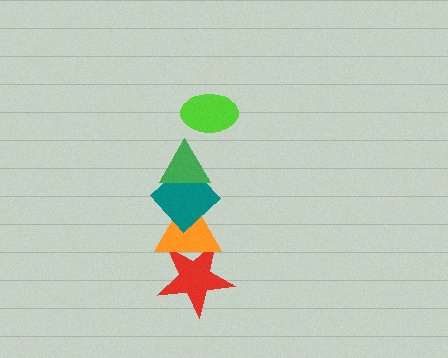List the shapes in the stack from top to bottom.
From top to bottom: the lime ellipse, the green triangle, the teal diamond, the orange triangle, the red star.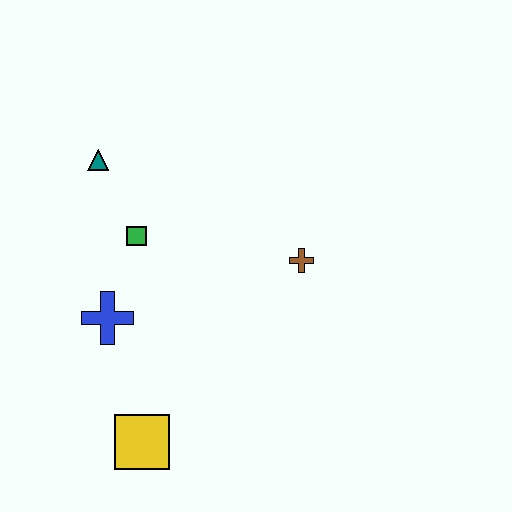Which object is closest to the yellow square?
The blue cross is closest to the yellow square.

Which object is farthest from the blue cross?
The brown cross is farthest from the blue cross.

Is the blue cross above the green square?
No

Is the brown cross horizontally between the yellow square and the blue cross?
No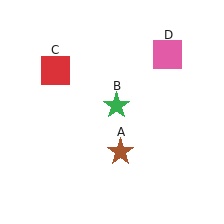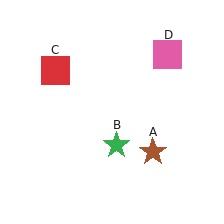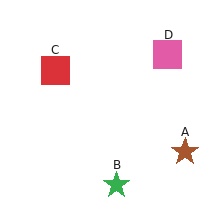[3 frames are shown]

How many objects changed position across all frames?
2 objects changed position: brown star (object A), green star (object B).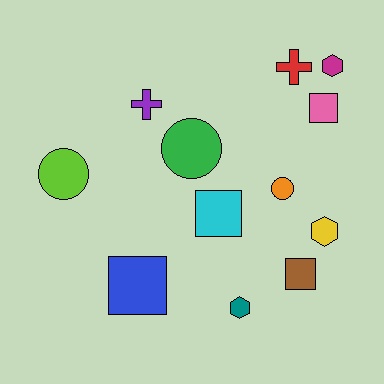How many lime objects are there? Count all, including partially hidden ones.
There is 1 lime object.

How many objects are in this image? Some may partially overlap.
There are 12 objects.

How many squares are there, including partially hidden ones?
There are 4 squares.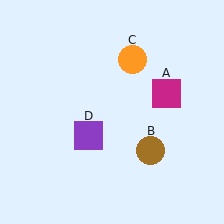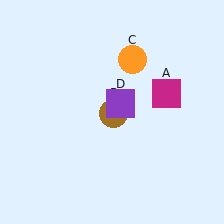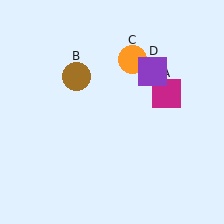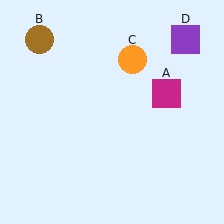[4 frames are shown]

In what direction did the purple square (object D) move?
The purple square (object D) moved up and to the right.